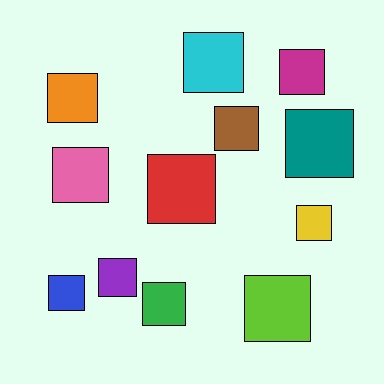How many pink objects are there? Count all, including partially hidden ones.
There is 1 pink object.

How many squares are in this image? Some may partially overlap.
There are 12 squares.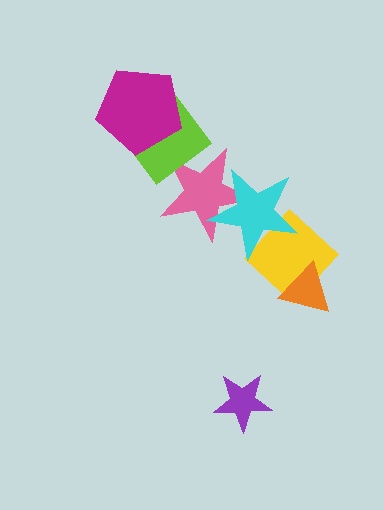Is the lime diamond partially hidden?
Yes, it is partially covered by another shape.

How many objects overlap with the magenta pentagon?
1 object overlaps with the magenta pentagon.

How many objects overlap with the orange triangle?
1 object overlaps with the orange triangle.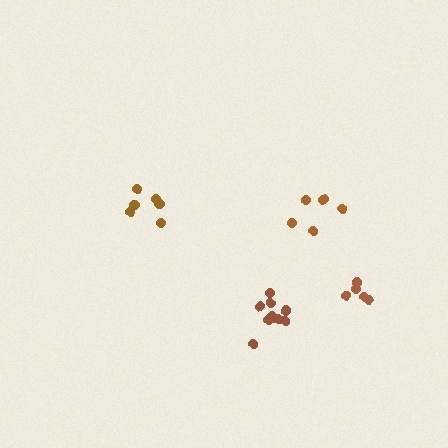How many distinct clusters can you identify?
There are 4 distinct clusters.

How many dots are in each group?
Group 1: 5 dots, Group 2: 5 dots, Group 3: 10 dots, Group 4: 6 dots (26 total).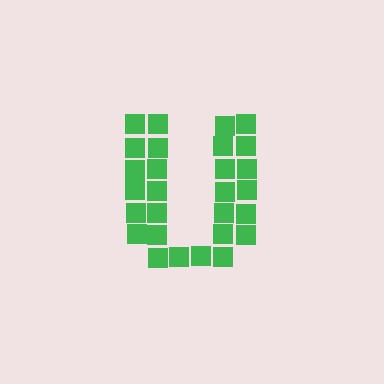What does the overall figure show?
The overall figure shows the letter U.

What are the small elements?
The small elements are squares.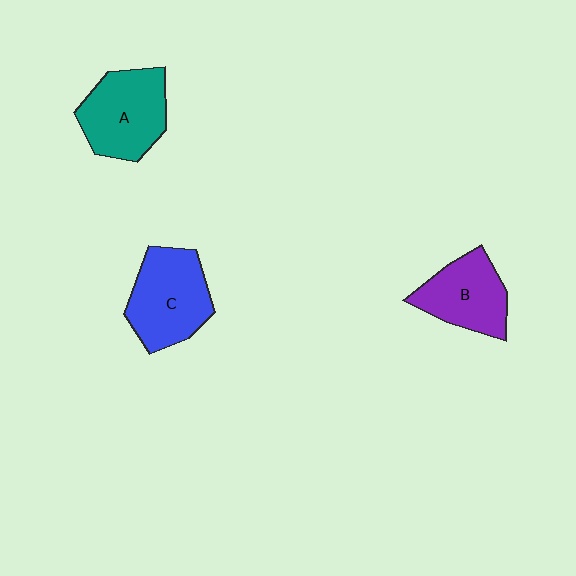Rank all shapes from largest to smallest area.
From largest to smallest: C (blue), A (teal), B (purple).